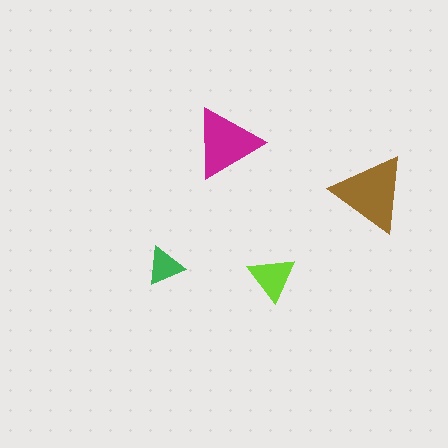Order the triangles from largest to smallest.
the brown one, the magenta one, the lime one, the green one.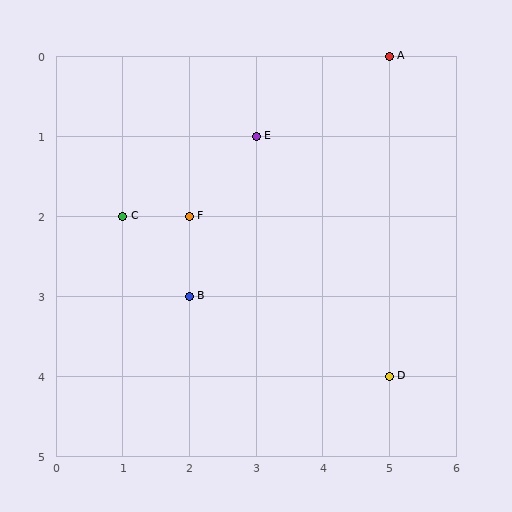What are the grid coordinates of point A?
Point A is at grid coordinates (5, 0).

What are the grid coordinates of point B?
Point B is at grid coordinates (2, 3).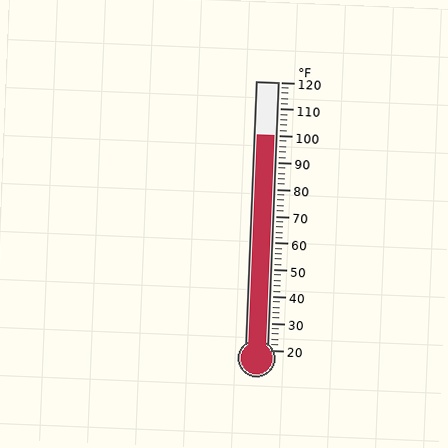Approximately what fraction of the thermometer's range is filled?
The thermometer is filled to approximately 80% of its range.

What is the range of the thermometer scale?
The thermometer scale ranges from 20°F to 120°F.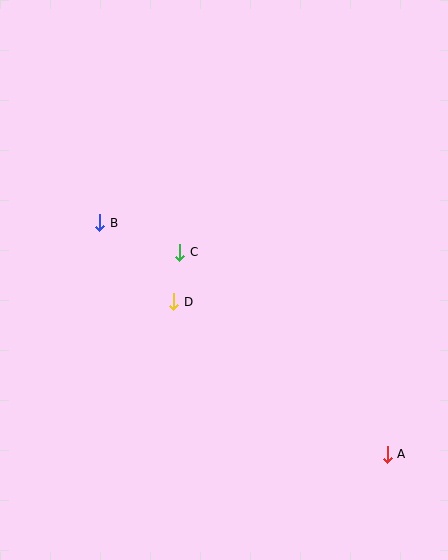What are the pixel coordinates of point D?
Point D is at (174, 302).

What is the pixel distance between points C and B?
The distance between C and B is 85 pixels.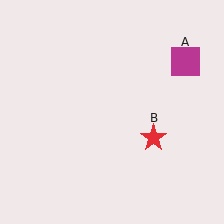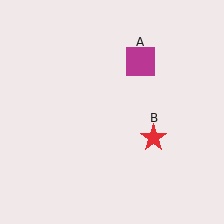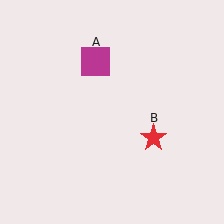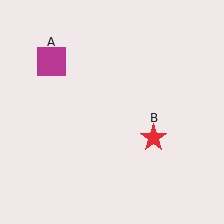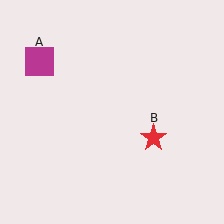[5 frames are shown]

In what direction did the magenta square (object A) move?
The magenta square (object A) moved left.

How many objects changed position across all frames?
1 object changed position: magenta square (object A).